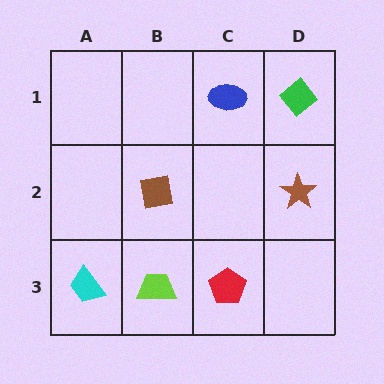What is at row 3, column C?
A red pentagon.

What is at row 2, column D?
A brown star.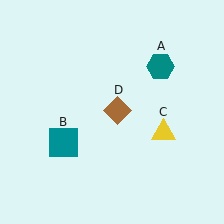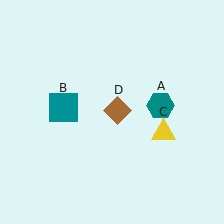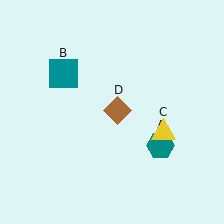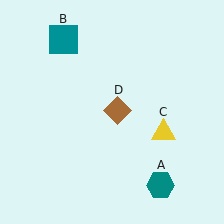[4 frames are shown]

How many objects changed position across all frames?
2 objects changed position: teal hexagon (object A), teal square (object B).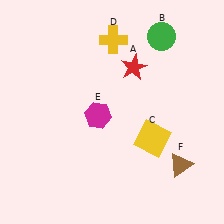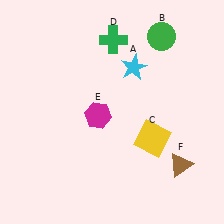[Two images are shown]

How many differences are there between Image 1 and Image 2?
There are 2 differences between the two images.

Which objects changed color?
A changed from red to cyan. D changed from yellow to green.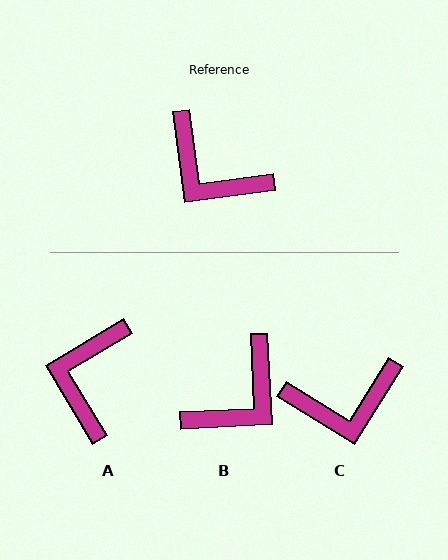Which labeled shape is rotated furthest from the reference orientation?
B, about 85 degrees away.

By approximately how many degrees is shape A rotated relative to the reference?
Approximately 66 degrees clockwise.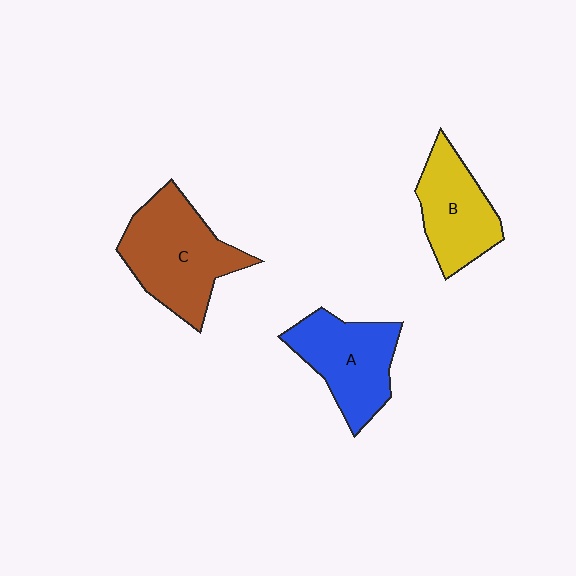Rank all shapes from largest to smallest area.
From largest to smallest: C (brown), A (blue), B (yellow).